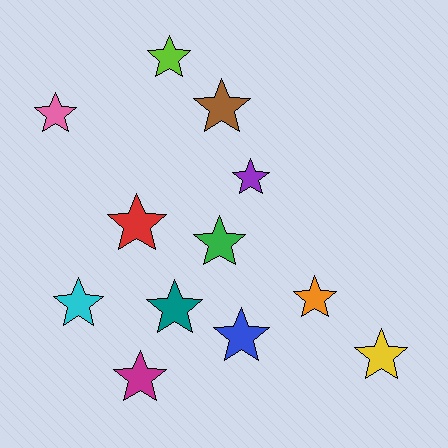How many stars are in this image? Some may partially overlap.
There are 12 stars.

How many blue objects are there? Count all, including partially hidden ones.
There is 1 blue object.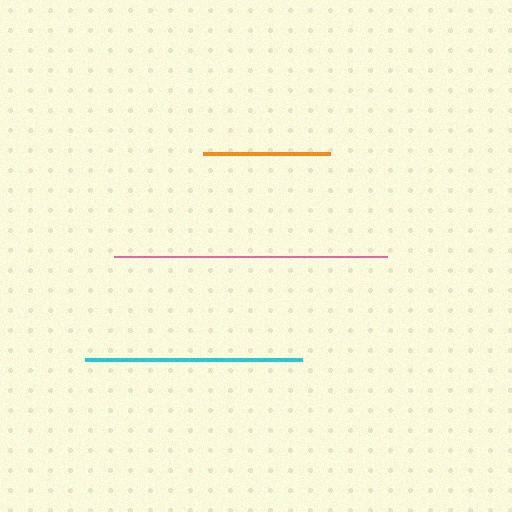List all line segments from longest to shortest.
From longest to shortest: pink, cyan, orange.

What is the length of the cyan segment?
The cyan segment is approximately 217 pixels long.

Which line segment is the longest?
The pink line is the longest at approximately 273 pixels.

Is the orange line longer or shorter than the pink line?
The pink line is longer than the orange line.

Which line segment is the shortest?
The orange line is the shortest at approximately 128 pixels.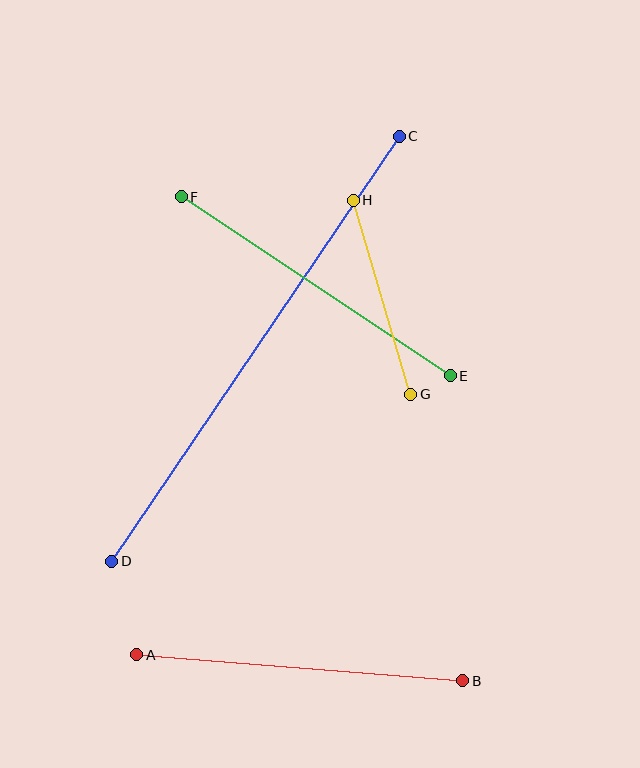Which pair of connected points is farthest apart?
Points C and D are farthest apart.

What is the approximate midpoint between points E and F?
The midpoint is at approximately (316, 286) pixels.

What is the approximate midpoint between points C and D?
The midpoint is at approximately (256, 349) pixels.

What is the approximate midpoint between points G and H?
The midpoint is at approximately (382, 297) pixels.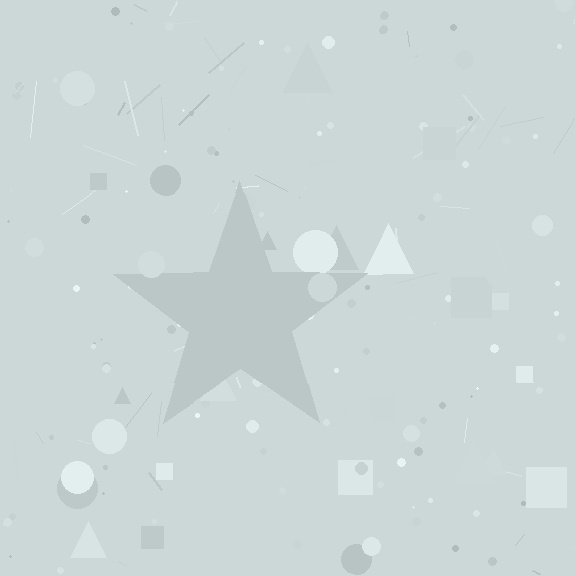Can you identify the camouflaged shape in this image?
The camouflaged shape is a star.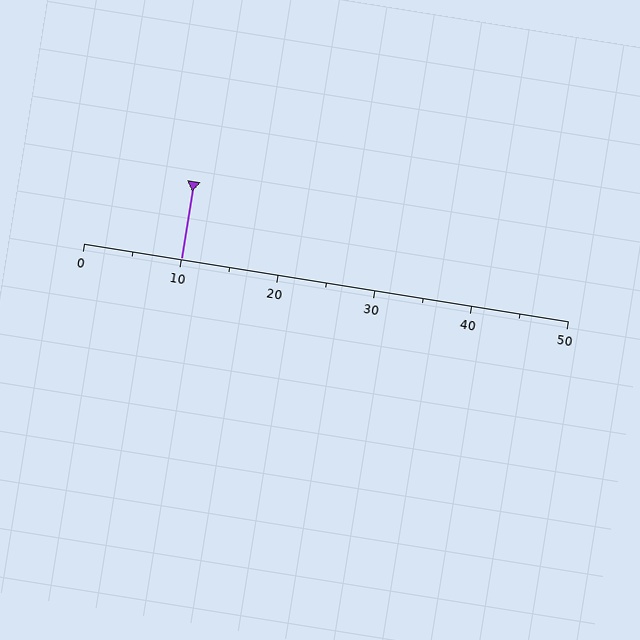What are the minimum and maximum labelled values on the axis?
The axis runs from 0 to 50.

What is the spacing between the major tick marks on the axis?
The major ticks are spaced 10 apart.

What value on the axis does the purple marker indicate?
The marker indicates approximately 10.